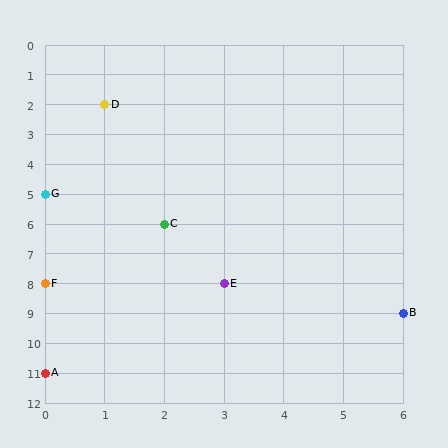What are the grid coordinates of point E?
Point E is at grid coordinates (3, 8).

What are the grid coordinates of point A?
Point A is at grid coordinates (0, 11).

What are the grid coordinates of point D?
Point D is at grid coordinates (1, 2).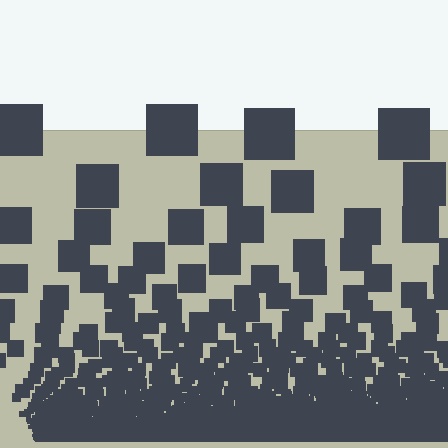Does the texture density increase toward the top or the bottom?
Density increases toward the bottom.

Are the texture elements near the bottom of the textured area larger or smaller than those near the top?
Smaller. The gradient is inverted — elements near the bottom are smaller and denser.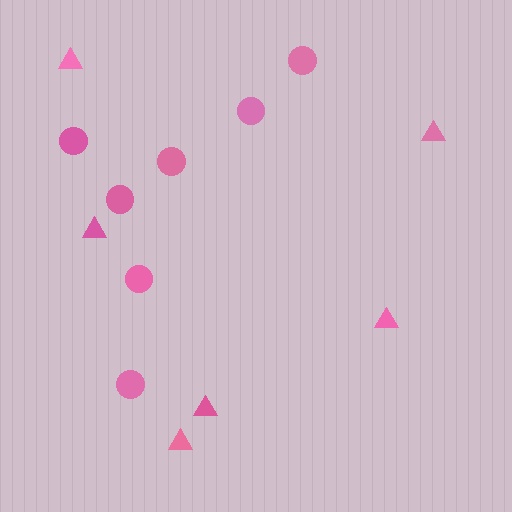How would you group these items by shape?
There are 2 groups: one group of triangles (6) and one group of circles (7).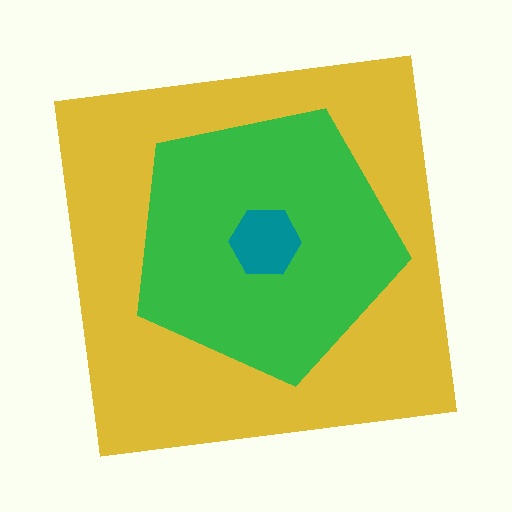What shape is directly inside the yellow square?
The green pentagon.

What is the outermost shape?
The yellow square.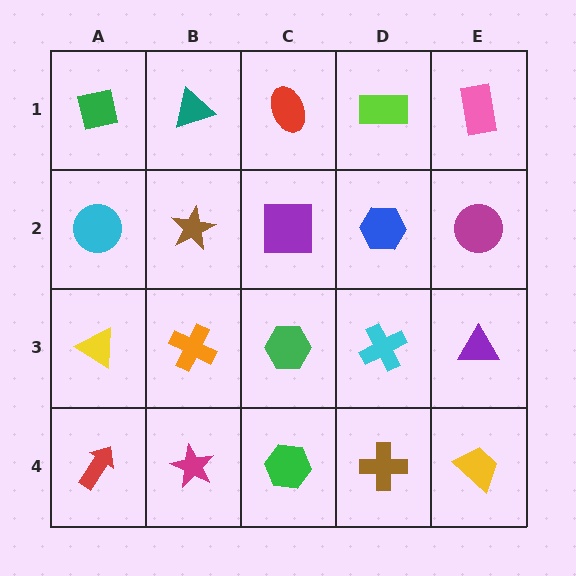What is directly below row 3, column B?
A magenta star.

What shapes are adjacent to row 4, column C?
A green hexagon (row 3, column C), a magenta star (row 4, column B), a brown cross (row 4, column D).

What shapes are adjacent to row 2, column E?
A pink rectangle (row 1, column E), a purple triangle (row 3, column E), a blue hexagon (row 2, column D).